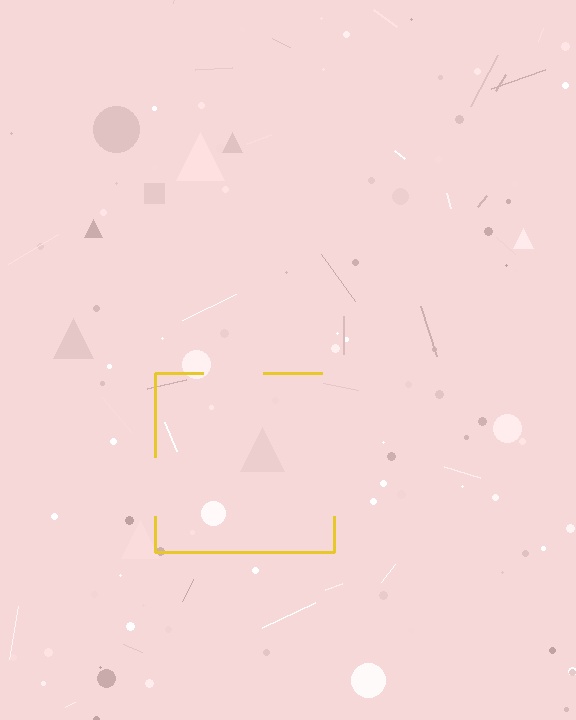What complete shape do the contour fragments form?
The contour fragments form a square.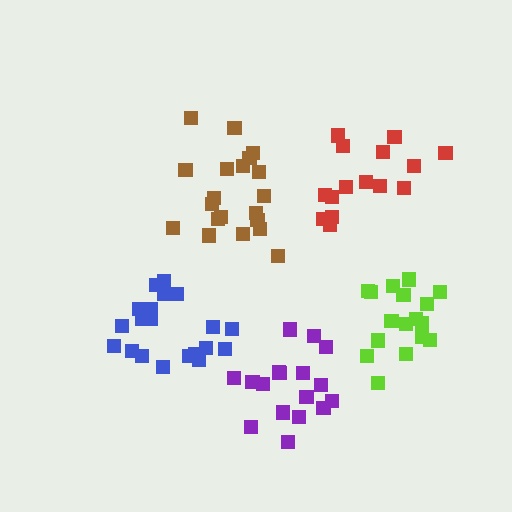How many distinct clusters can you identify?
There are 5 distinct clusters.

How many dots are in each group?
Group 1: 17 dots, Group 2: 17 dots, Group 3: 15 dots, Group 4: 20 dots, Group 5: 20 dots (89 total).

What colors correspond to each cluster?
The clusters are colored: lime, purple, red, brown, blue.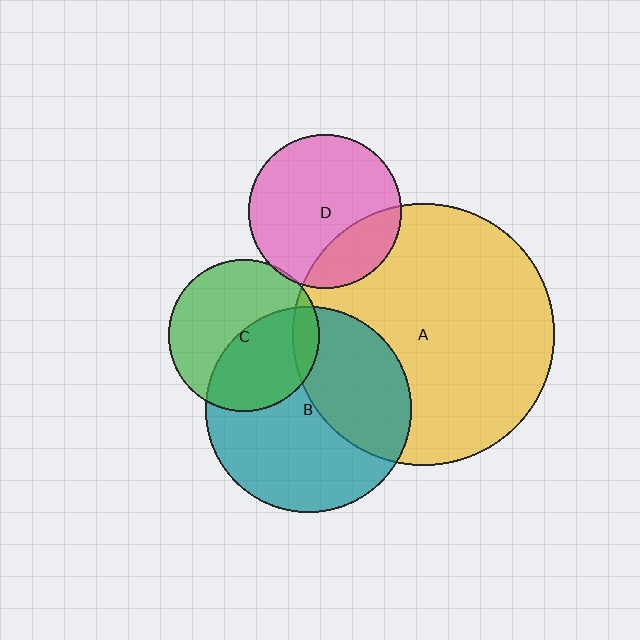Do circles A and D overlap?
Yes.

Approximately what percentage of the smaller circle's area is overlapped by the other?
Approximately 25%.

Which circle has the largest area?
Circle A (yellow).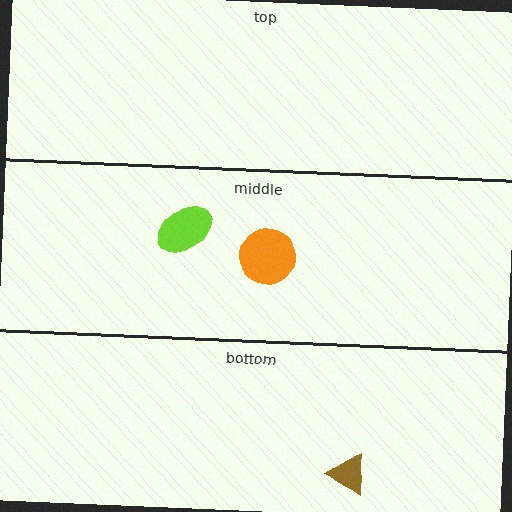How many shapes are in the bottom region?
1.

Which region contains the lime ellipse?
The middle region.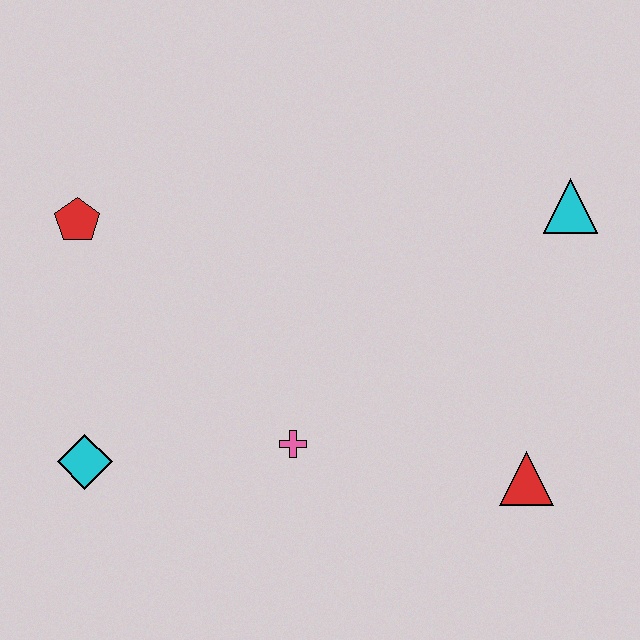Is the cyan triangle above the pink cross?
Yes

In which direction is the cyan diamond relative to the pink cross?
The cyan diamond is to the left of the pink cross.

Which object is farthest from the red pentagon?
The red triangle is farthest from the red pentagon.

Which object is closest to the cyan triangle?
The red triangle is closest to the cyan triangle.